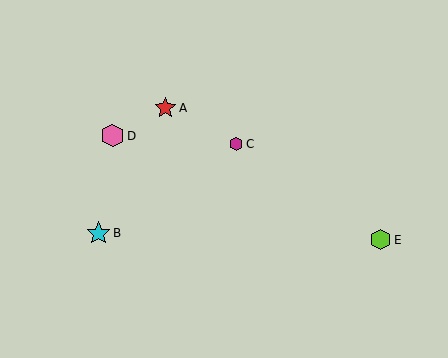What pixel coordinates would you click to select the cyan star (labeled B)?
Click at (99, 233) to select the cyan star B.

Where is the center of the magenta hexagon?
The center of the magenta hexagon is at (236, 144).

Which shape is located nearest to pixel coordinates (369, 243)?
The lime hexagon (labeled E) at (381, 240) is nearest to that location.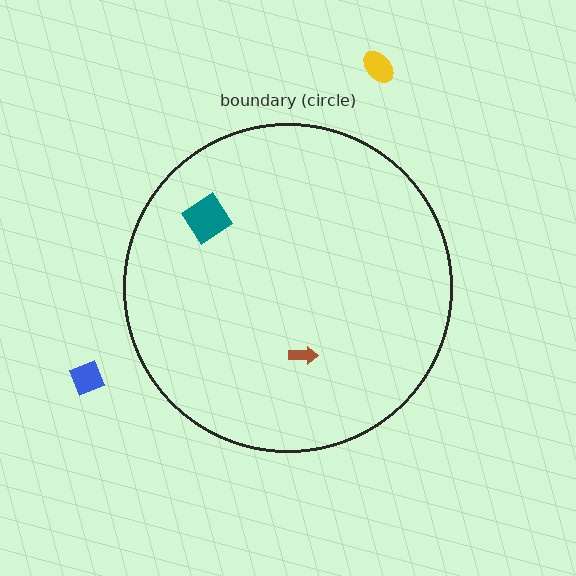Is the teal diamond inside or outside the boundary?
Inside.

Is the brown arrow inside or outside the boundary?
Inside.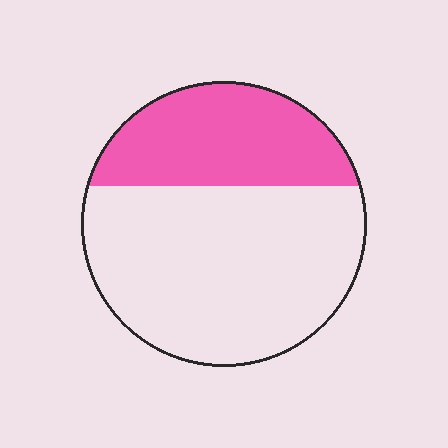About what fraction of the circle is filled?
About one third (1/3).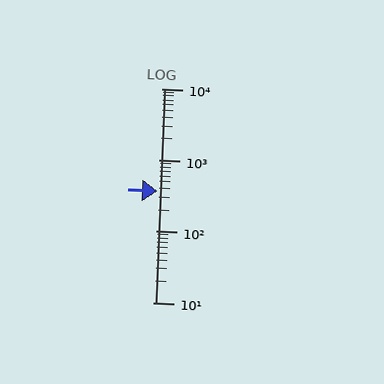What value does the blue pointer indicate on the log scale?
The pointer indicates approximately 360.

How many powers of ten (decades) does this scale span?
The scale spans 3 decades, from 10 to 10000.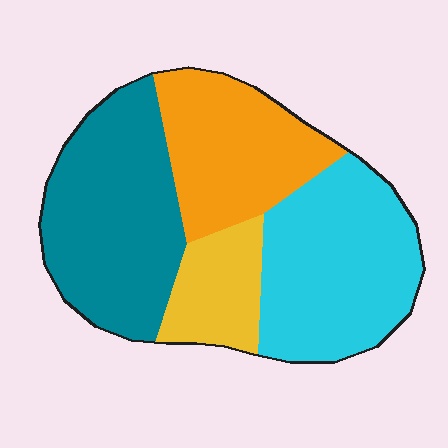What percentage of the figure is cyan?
Cyan takes up about one third (1/3) of the figure.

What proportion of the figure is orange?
Orange takes up less than a quarter of the figure.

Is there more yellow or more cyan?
Cyan.